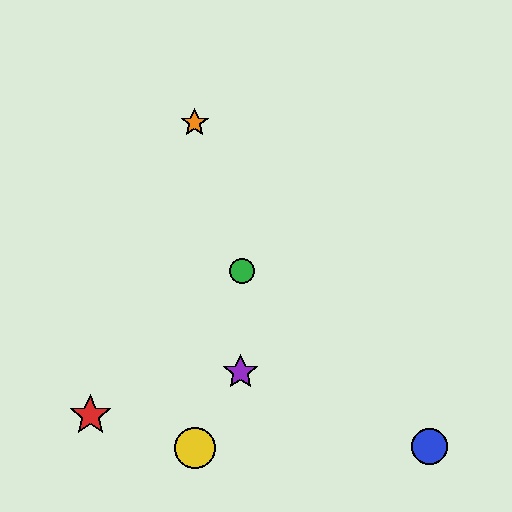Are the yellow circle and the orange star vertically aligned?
Yes, both are at x≈195.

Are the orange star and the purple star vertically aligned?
No, the orange star is at x≈195 and the purple star is at x≈240.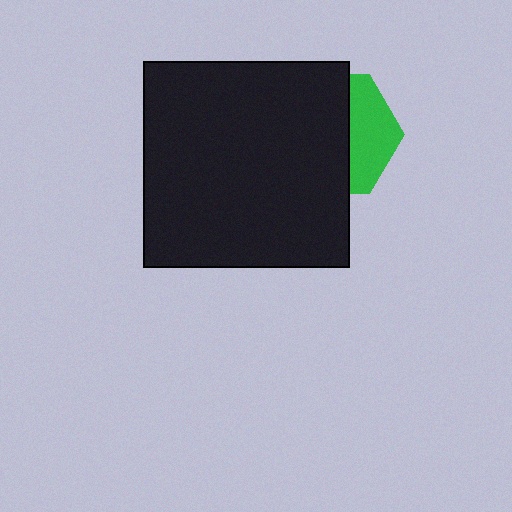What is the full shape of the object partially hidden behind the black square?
The partially hidden object is a green hexagon.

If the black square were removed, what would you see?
You would see the complete green hexagon.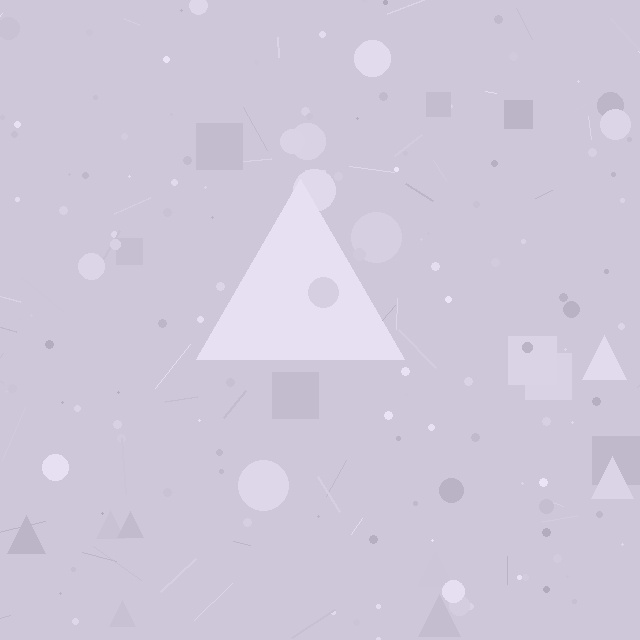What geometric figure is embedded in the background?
A triangle is embedded in the background.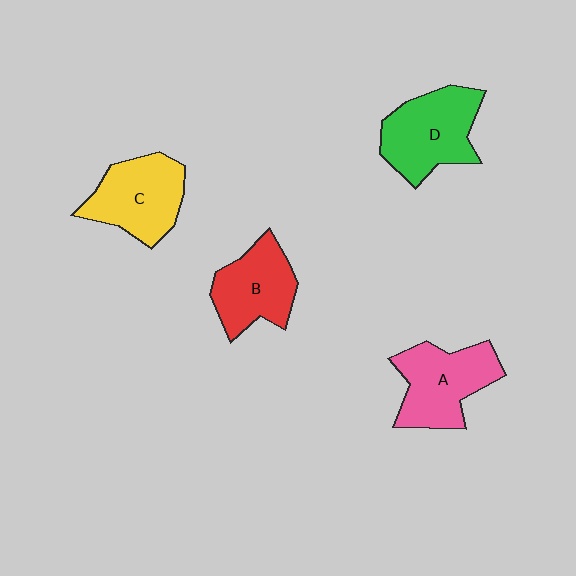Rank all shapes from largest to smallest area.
From largest to smallest: D (green), A (pink), C (yellow), B (red).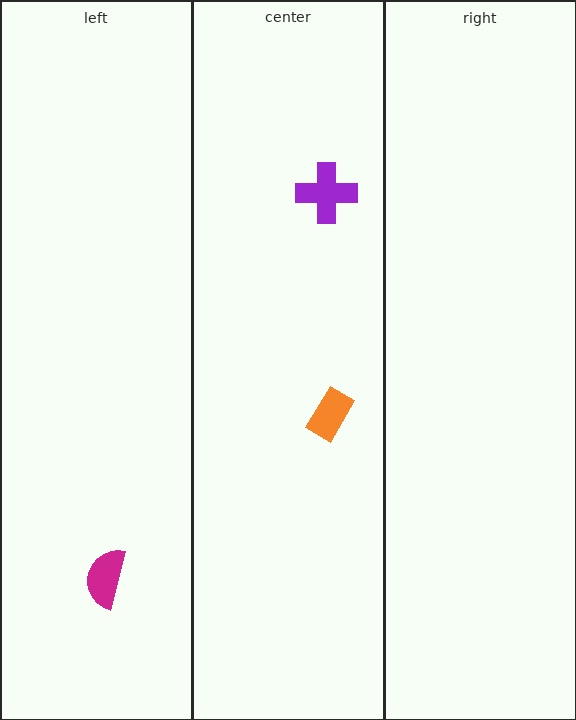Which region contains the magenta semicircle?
The left region.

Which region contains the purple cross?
The center region.